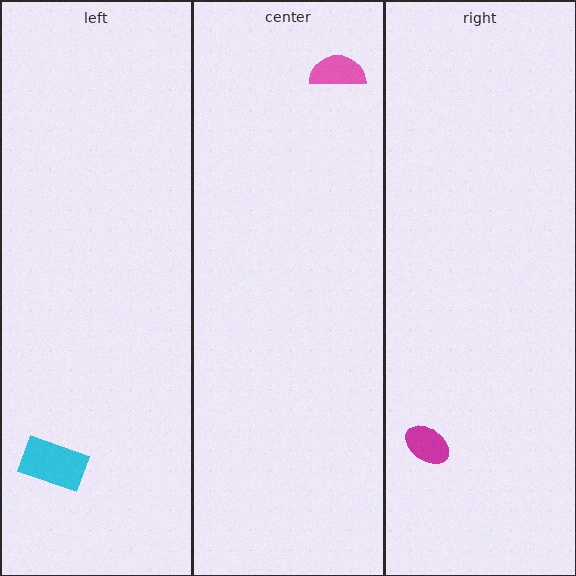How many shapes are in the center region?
1.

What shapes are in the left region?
The cyan rectangle.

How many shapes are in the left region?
1.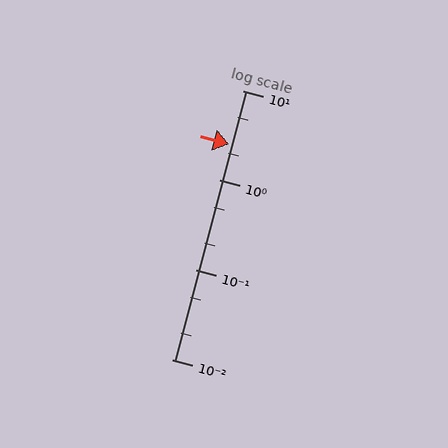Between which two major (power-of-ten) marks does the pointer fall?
The pointer is between 1 and 10.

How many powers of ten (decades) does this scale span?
The scale spans 3 decades, from 0.01 to 10.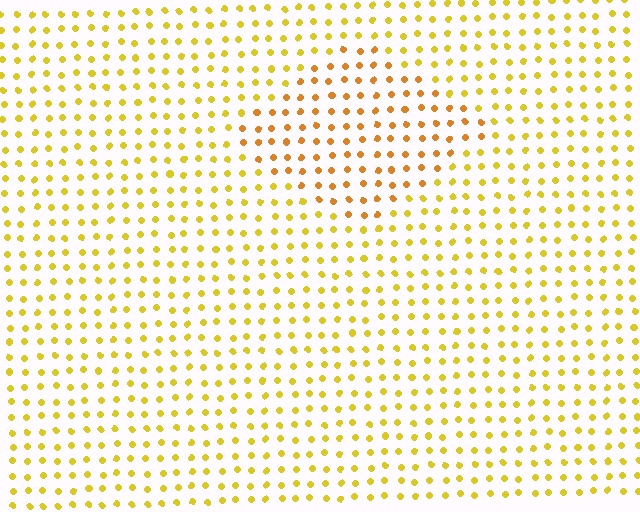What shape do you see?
I see a diamond.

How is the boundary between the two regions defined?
The boundary is defined purely by a slight shift in hue (about 24 degrees). Spacing, size, and orientation are identical on both sides.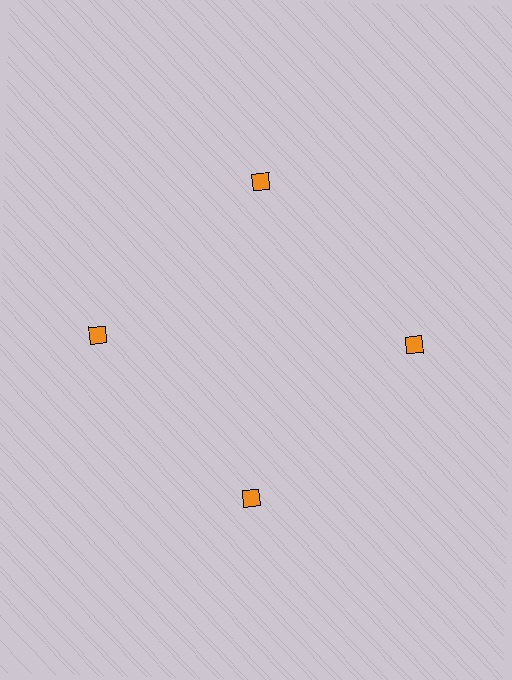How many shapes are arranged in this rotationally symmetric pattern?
There are 4 shapes, arranged in 4 groups of 1.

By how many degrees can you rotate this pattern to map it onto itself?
The pattern maps onto itself every 90 degrees of rotation.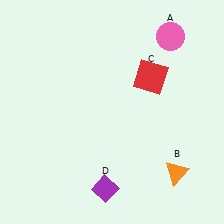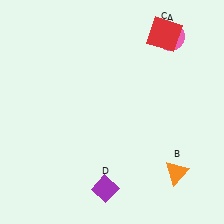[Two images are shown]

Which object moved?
The red square (C) moved up.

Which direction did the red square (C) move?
The red square (C) moved up.